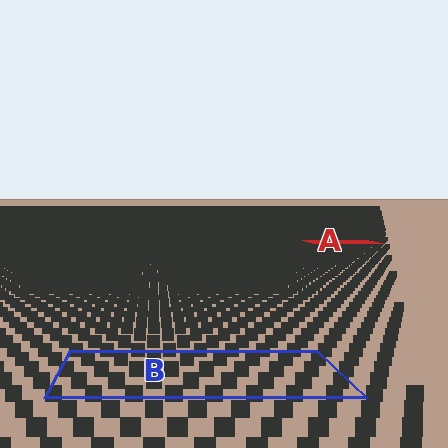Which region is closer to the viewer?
Region B is closer. The texture elements there are larger and more spread out.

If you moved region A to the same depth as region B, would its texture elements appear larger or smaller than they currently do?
They would appear larger. At a closer depth, the same texture elements are projected at a bigger on-screen size.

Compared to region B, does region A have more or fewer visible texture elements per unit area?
Region A has more texture elements per unit area — they are packed more densely because it is farther away.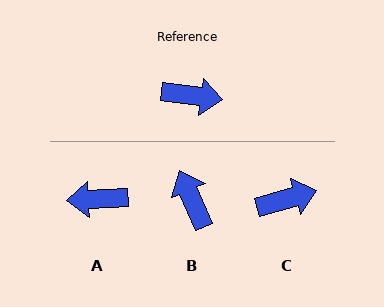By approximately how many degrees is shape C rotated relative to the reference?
Approximately 24 degrees counter-clockwise.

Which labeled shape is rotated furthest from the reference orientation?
A, about 169 degrees away.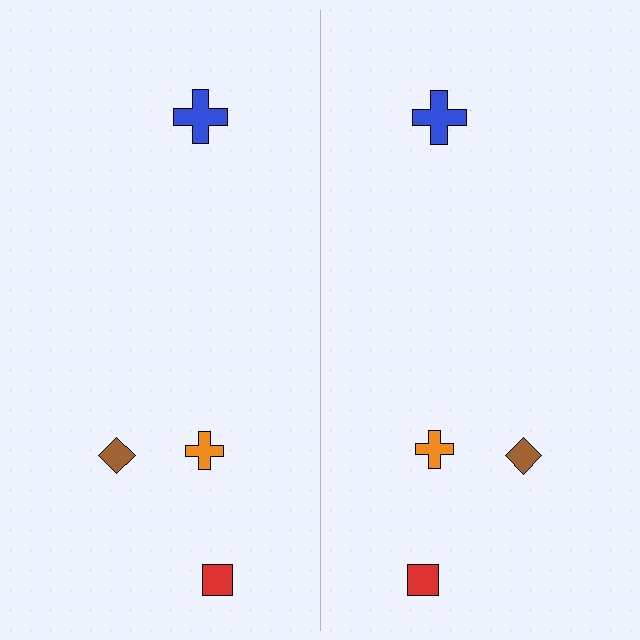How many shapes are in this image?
There are 8 shapes in this image.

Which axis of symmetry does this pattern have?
The pattern has a vertical axis of symmetry running through the center of the image.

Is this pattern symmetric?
Yes, this pattern has bilateral (reflection) symmetry.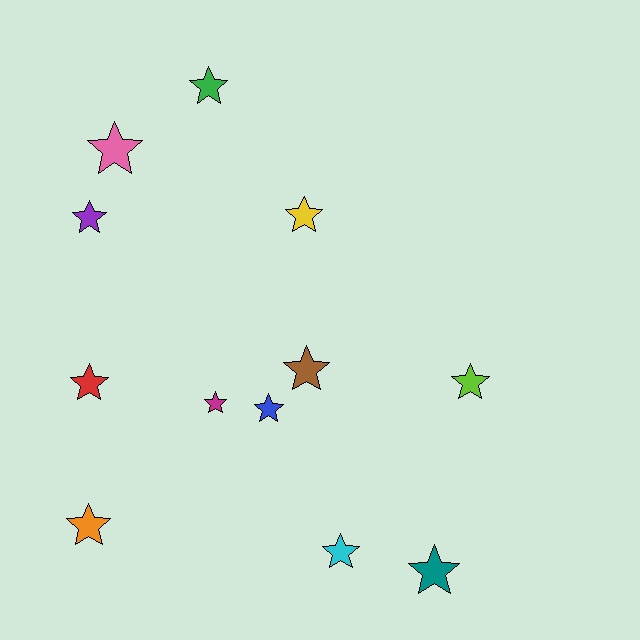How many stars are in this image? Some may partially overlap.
There are 12 stars.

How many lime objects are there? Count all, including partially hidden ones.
There is 1 lime object.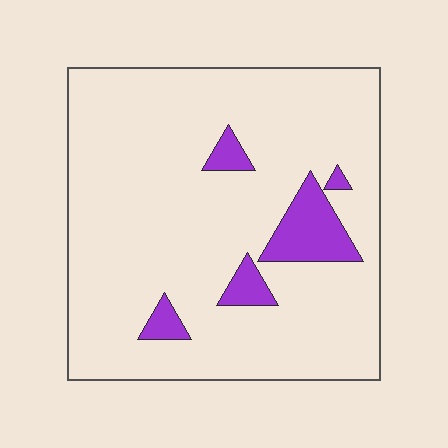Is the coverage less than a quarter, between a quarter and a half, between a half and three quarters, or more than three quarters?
Less than a quarter.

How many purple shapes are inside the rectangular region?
5.